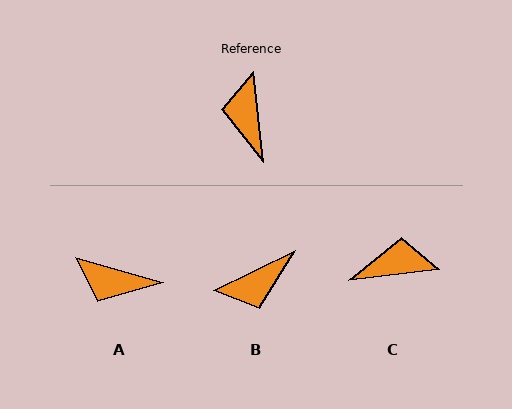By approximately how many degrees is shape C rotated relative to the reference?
Approximately 90 degrees clockwise.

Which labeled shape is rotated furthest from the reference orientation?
B, about 110 degrees away.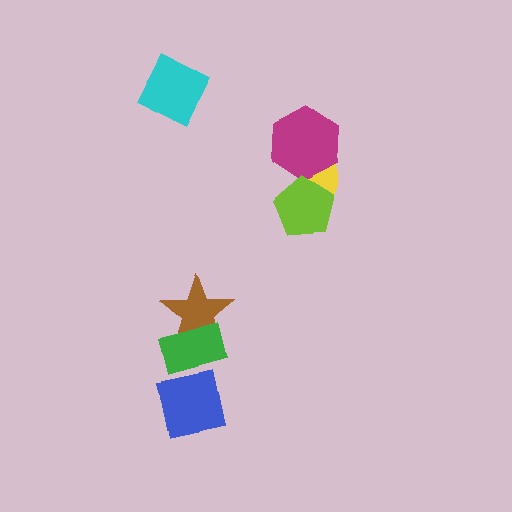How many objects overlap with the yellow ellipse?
2 objects overlap with the yellow ellipse.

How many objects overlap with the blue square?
0 objects overlap with the blue square.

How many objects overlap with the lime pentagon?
1 object overlaps with the lime pentagon.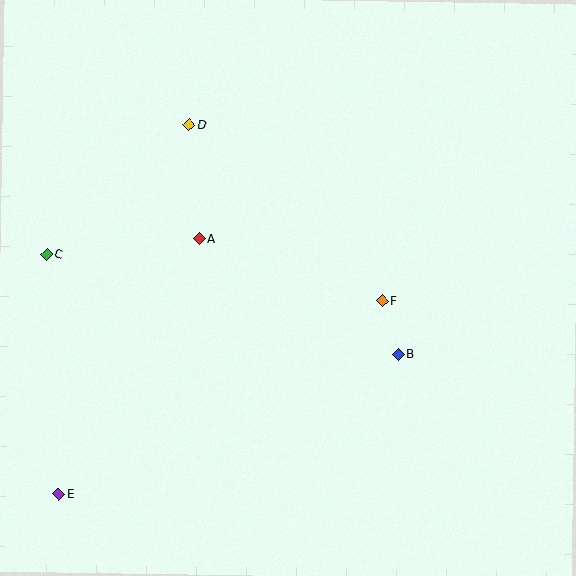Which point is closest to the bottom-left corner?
Point E is closest to the bottom-left corner.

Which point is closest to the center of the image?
Point F at (382, 301) is closest to the center.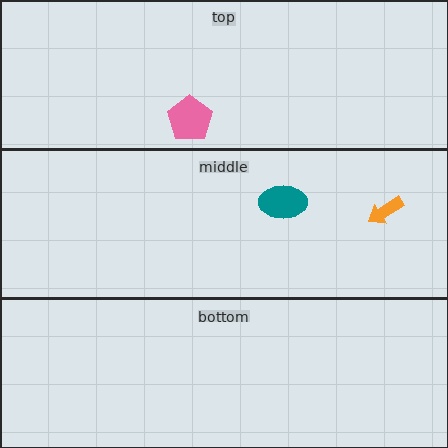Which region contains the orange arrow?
The middle region.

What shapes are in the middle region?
The teal ellipse, the orange arrow.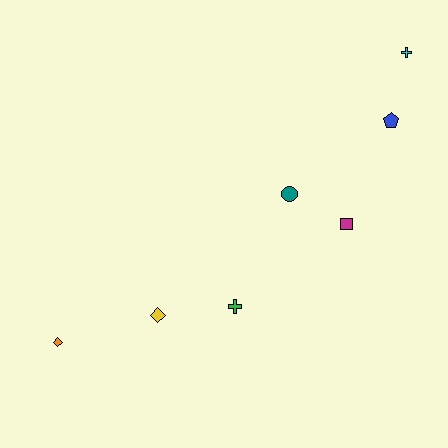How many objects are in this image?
There are 7 objects.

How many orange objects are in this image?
There is 1 orange object.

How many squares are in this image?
There is 1 square.